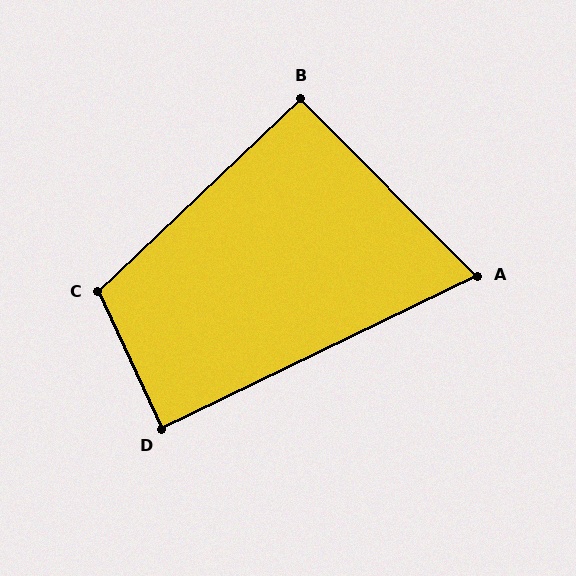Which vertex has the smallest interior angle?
A, at approximately 71 degrees.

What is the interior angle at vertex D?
Approximately 89 degrees (approximately right).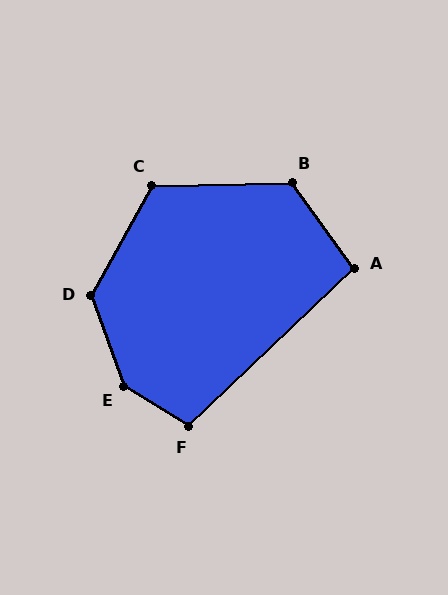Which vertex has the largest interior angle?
E, at approximately 142 degrees.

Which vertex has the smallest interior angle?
A, at approximately 98 degrees.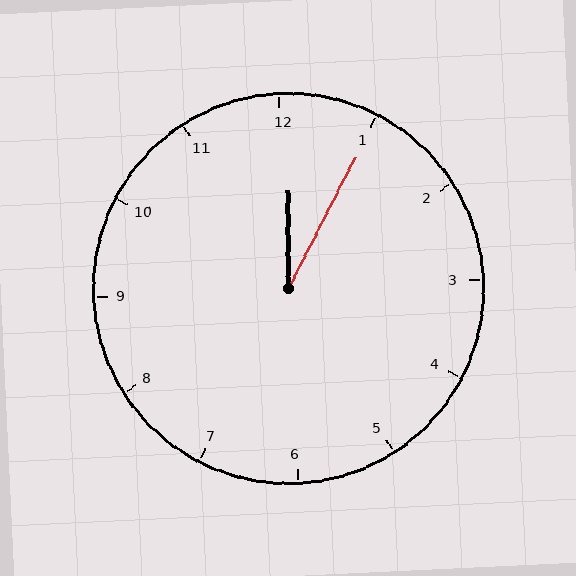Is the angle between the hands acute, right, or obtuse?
It is acute.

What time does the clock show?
12:05.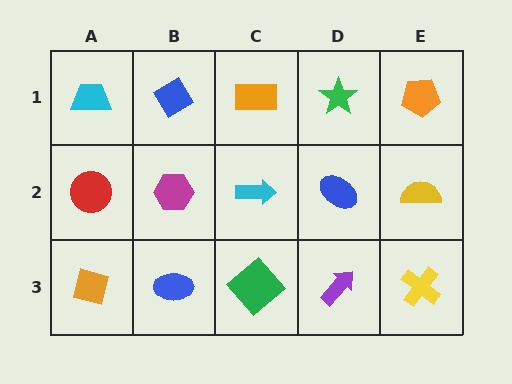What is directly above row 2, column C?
An orange rectangle.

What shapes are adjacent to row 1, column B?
A magenta hexagon (row 2, column B), a cyan trapezoid (row 1, column A), an orange rectangle (row 1, column C).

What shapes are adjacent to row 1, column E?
A yellow semicircle (row 2, column E), a green star (row 1, column D).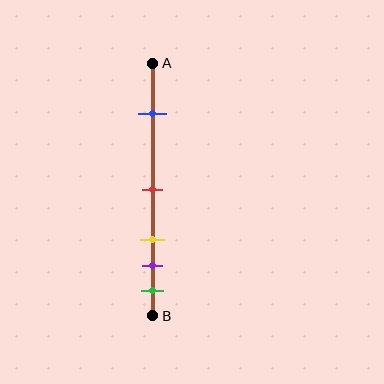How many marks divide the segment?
There are 5 marks dividing the segment.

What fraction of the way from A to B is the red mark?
The red mark is approximately 50% (0.5) of the way from A to B.